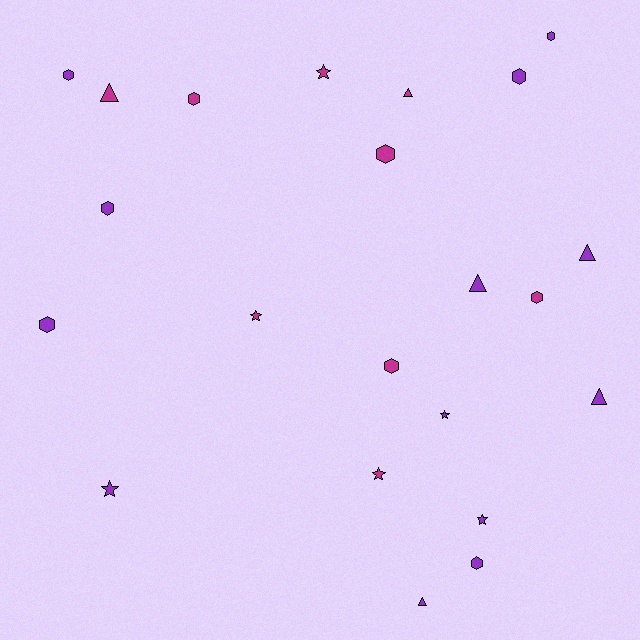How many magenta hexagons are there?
There are 4 magenta hexagons.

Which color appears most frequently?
Purple, with 13 objects.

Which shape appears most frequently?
Hexagon, with 10 objects.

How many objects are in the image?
There are 22 objects.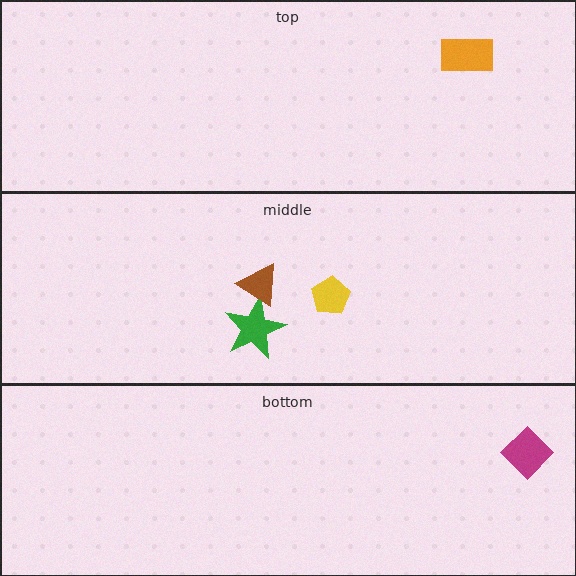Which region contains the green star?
The middle region.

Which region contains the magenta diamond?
The bottom region.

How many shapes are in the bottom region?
1.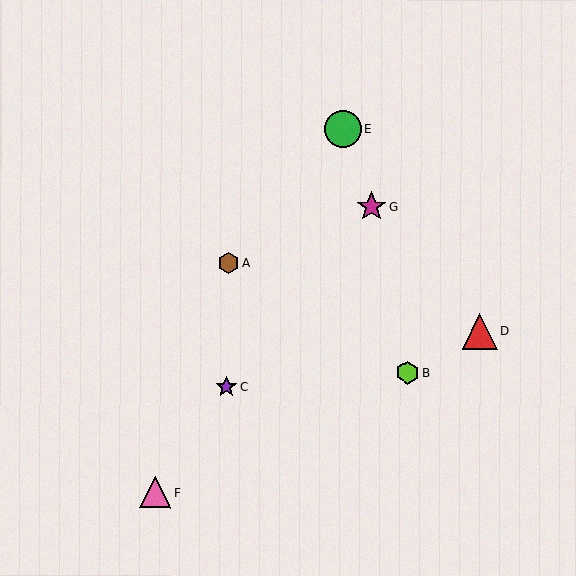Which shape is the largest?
The green circle (labeled E) is the largest.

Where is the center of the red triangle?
The center of the red triangle is at (480, 331).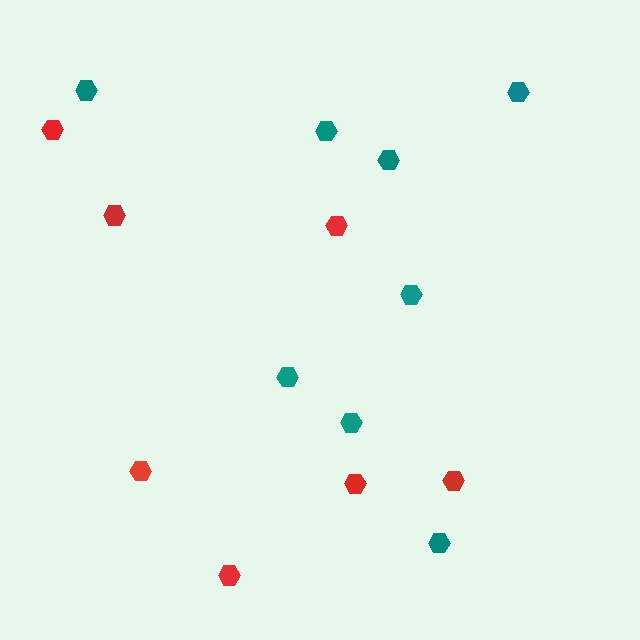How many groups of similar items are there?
There are 2 groups: one group of red hexagons (7) and one group of teal hexagons (8).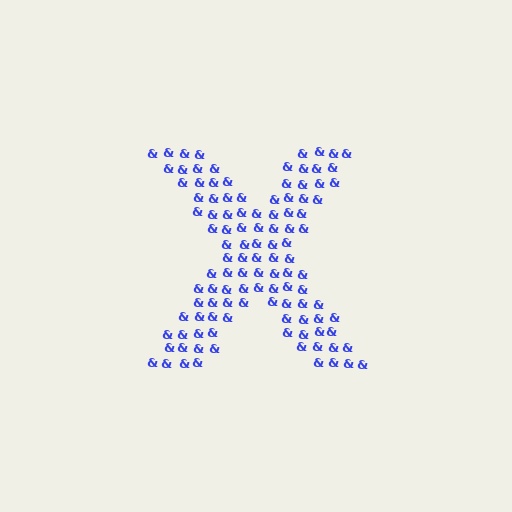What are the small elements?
The small elements are ampersands.